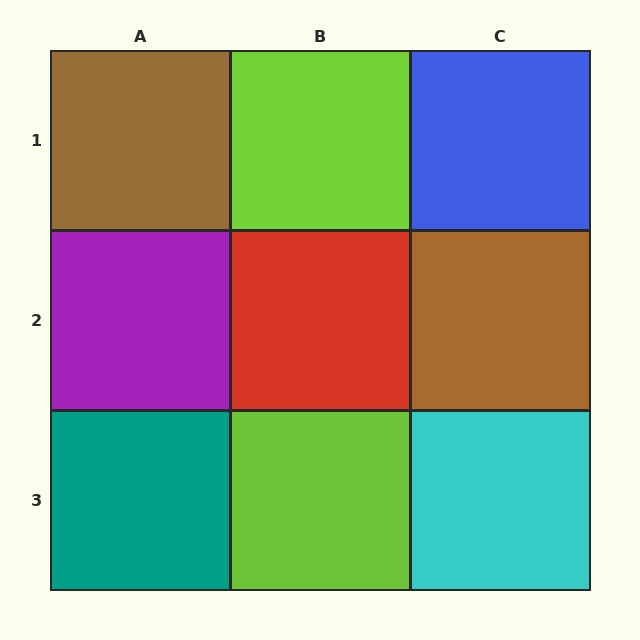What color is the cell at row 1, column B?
Lime.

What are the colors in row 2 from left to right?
Purple, red, brown.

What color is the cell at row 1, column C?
Blue.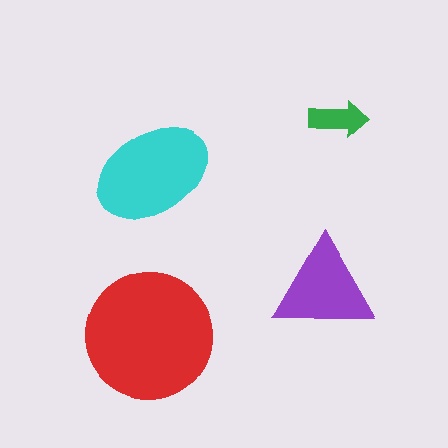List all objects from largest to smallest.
The red circle, the cyan ellipse, the purple triangle, the green arrow.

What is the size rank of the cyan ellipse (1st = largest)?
2nd.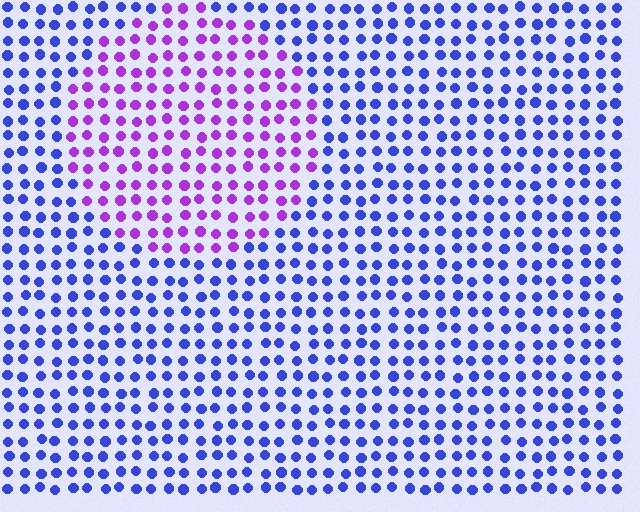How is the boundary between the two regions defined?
The boundary is defined purely by a slight shift in hue (about 51 degrees). Spacing, size, and orientation are identical on both sides.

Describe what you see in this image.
The image is filled with small blue elements in a uniform arrangement. A circle-shaped region is visible where the elements are tinted to a slightly different hue, forming a subtle color boundary.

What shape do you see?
I see a circle.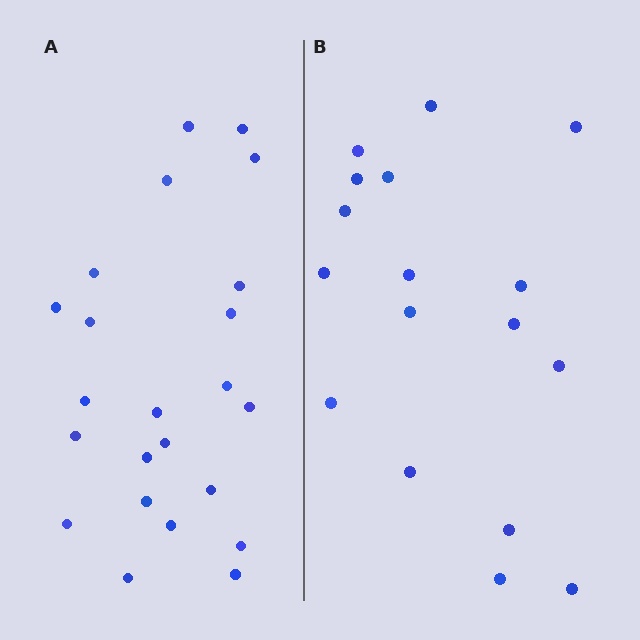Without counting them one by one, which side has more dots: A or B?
Region A (the left region) has more dots.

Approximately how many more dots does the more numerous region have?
Region A has about 6 more dots than region B.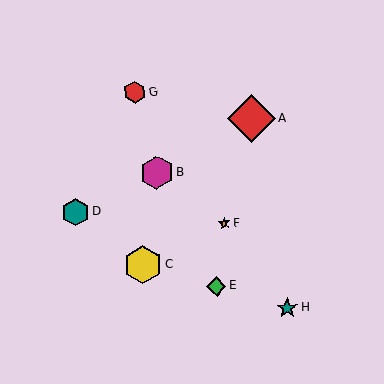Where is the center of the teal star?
The center of the teal star is at (287, 308).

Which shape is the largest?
The red diamond (labeled A) is the largest.